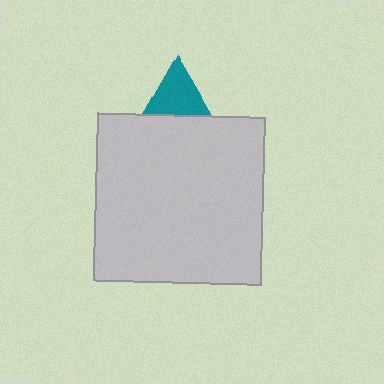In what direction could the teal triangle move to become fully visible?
The teal triangle could move up. That would shift it out from behind the light gray square entirely.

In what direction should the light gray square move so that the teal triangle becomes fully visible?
The light gray square should move down. That is the shortest direction to clear the overlap and leave the teal triangle fully visible.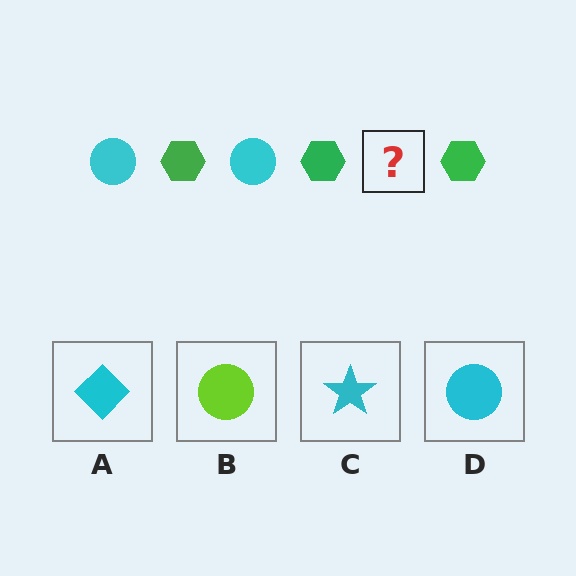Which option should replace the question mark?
Option D.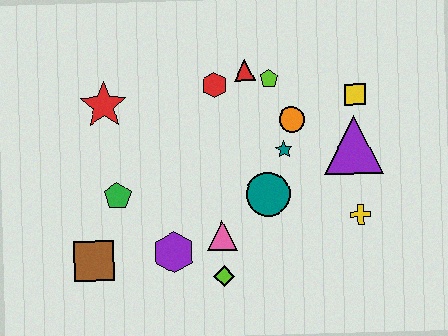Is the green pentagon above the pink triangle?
Yes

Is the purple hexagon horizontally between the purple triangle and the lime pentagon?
No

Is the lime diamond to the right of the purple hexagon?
Yes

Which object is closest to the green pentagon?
The brown square is closest to the green pentagon.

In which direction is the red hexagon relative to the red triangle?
The red hexagon is to the left of the red triangle.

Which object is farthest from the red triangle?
The brown square is farthest from the red triangle.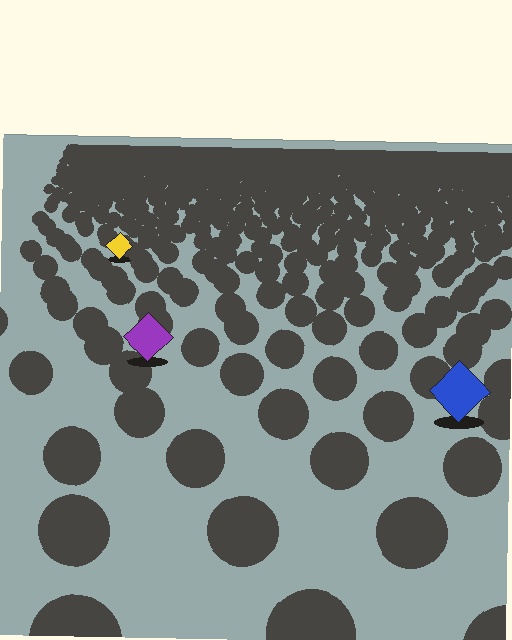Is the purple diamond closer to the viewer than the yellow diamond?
Yes. The purple diamond is closer — you can tell from the texture gradient: the ground texture is coarser near it.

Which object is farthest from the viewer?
The yellow diamond is farthest from the viewer. It appears smaller and the ground texture around it is denser.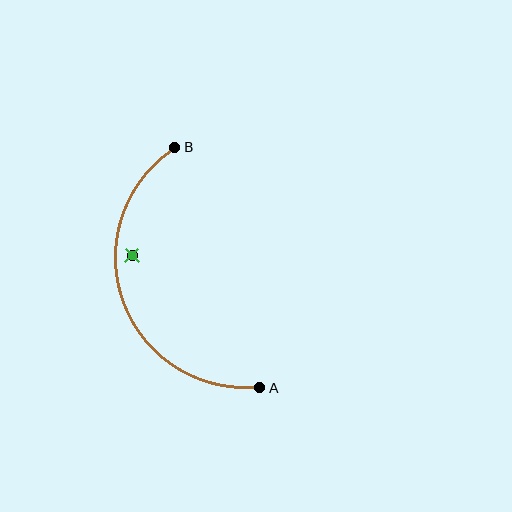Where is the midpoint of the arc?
The arc midpoint is the point on the curve farthest from the straight line joining A and B. It sits to the left of that line.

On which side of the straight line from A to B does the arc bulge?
The arc bulges to the left of the straight line connecting A and B.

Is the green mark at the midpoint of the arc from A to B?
No — the green mark does not lie on the arc at all. It sits slightly inside the curve.